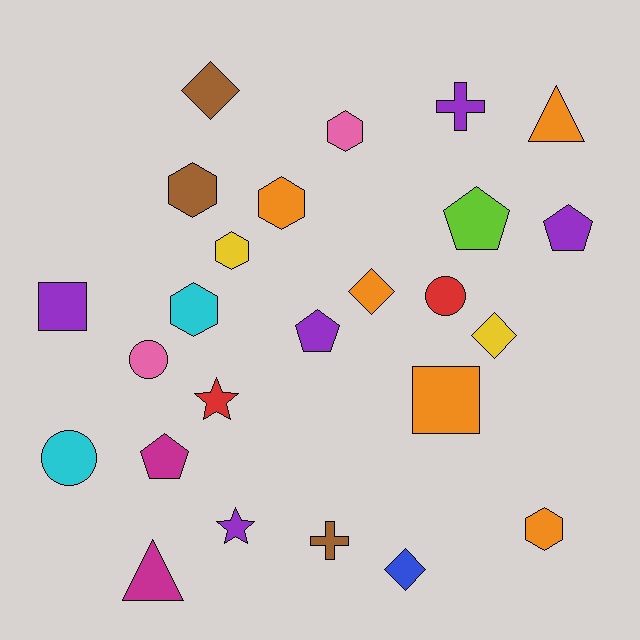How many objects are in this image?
There are 25 objects.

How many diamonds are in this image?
There are 4 diamonds.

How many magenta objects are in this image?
There are 2 magenta objects.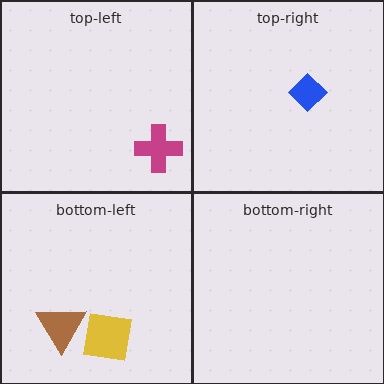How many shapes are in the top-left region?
1.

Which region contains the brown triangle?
The bottom-left region.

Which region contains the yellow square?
The bottom-left region.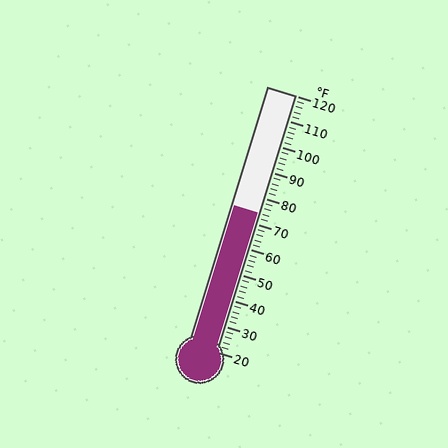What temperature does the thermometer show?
The thermometer shows approximately 74°F.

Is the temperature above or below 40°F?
The temperature is above 40°F.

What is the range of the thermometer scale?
The thermometer scale ranges from 20°F to 120°F.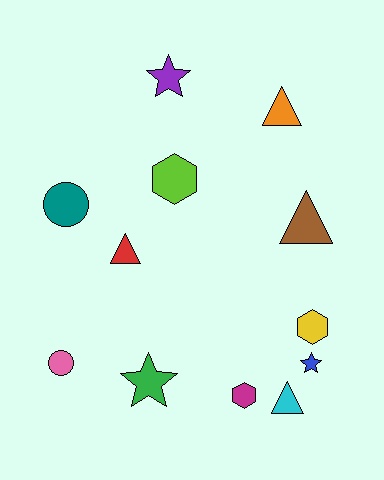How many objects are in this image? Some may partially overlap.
There are 12 objects.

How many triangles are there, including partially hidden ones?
There are 4 triangles.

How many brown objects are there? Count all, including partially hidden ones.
There is 1 brown object.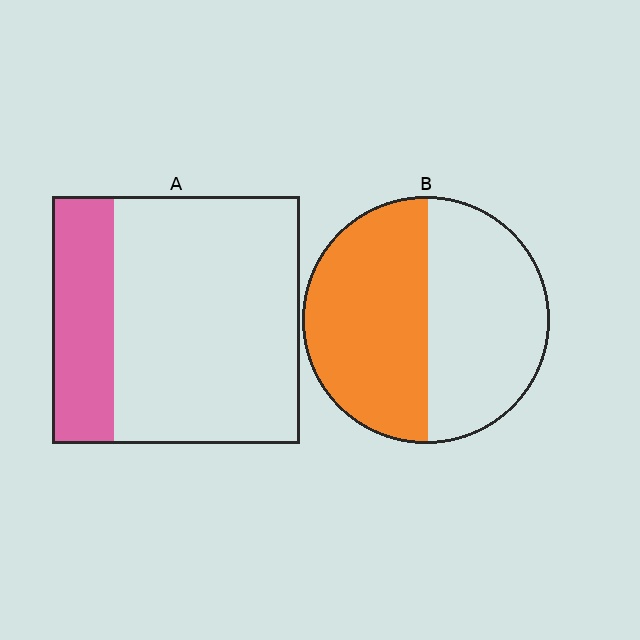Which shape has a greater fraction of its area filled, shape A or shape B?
Shape B.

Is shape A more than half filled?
No.